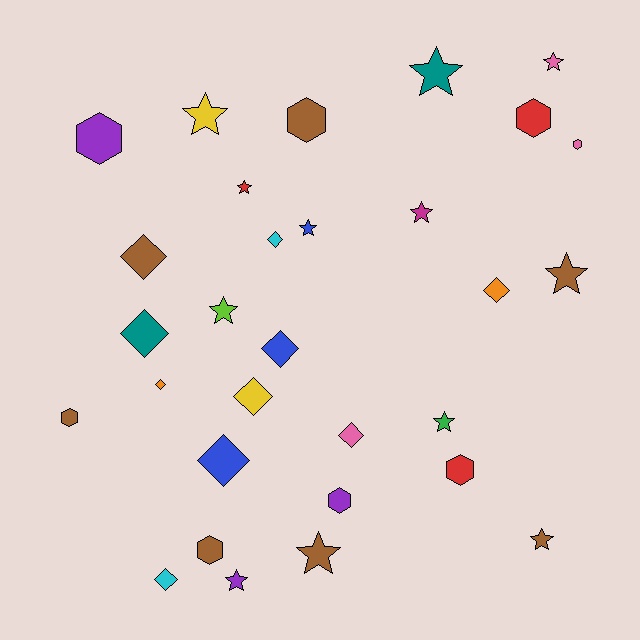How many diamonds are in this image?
There are 10 diamonds.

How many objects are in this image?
There are 30 objects.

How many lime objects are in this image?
There is 1 lime object.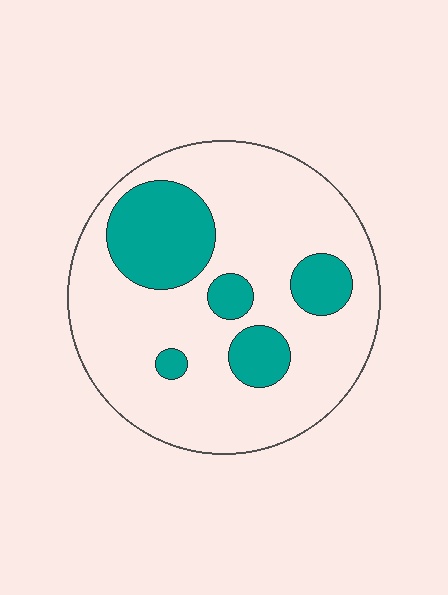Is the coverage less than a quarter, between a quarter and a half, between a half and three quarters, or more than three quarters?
Less than a quarter.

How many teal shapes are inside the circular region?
5.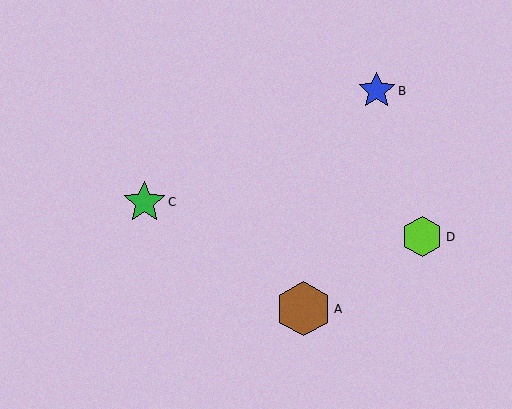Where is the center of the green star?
The center of the green star is at (144, 202).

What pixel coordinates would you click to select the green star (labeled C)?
Click at (144, 202) to select the green star C.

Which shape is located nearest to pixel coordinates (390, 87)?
The blue star (labeled B) at (377, 91) is nearest to that location.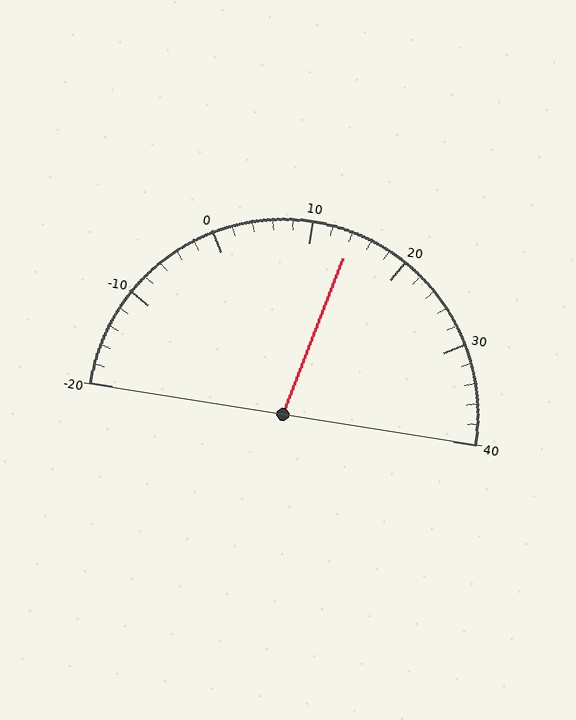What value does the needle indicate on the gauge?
The needle indicates approximately 14.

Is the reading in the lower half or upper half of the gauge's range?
The reading is in the upper half of the range (-20 to 40).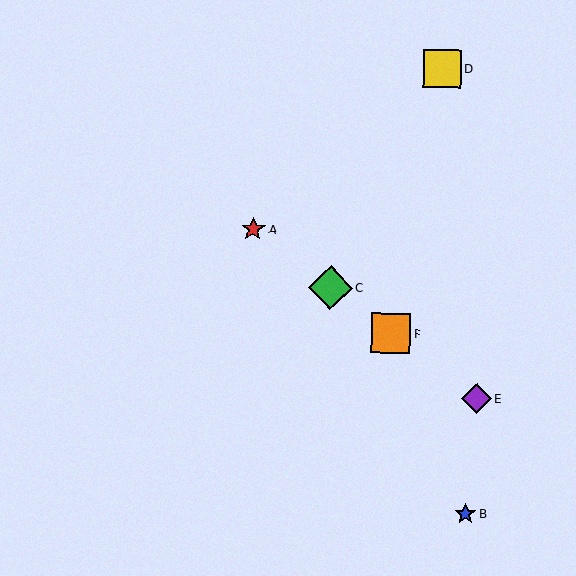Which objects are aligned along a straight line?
Objects A, C, E, F are aligned along a straight line.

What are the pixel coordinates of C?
Object C is at (330, 288).